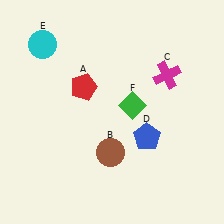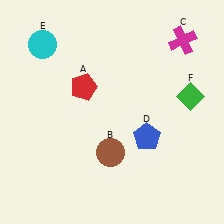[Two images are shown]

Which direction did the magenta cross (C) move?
The magenta cross (C) moved up.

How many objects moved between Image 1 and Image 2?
2 objects moved between the two images.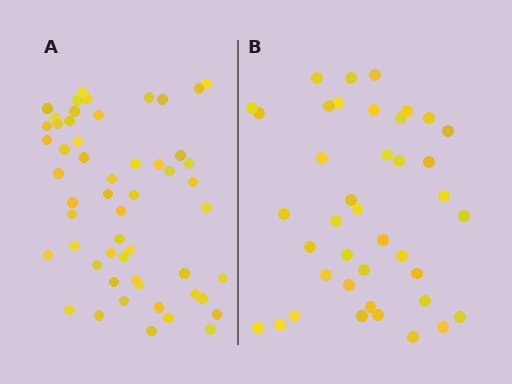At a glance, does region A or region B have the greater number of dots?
Region A (the left region) has more dots.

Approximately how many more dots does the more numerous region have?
Region A has approximately 15 more dots than region B.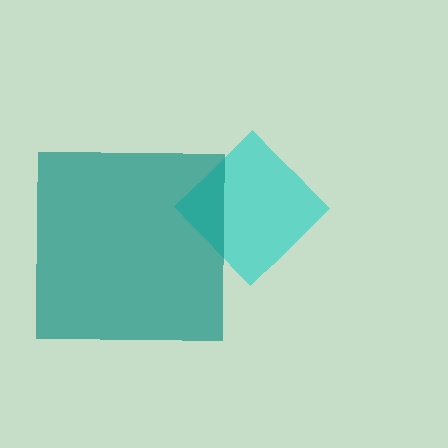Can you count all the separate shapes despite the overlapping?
Yes, there are 2 separate shapes.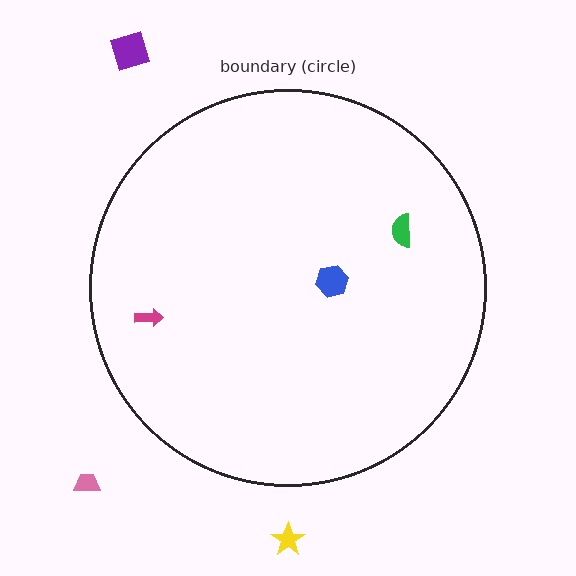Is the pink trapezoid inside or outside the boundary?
Outside.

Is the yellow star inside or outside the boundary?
Outside.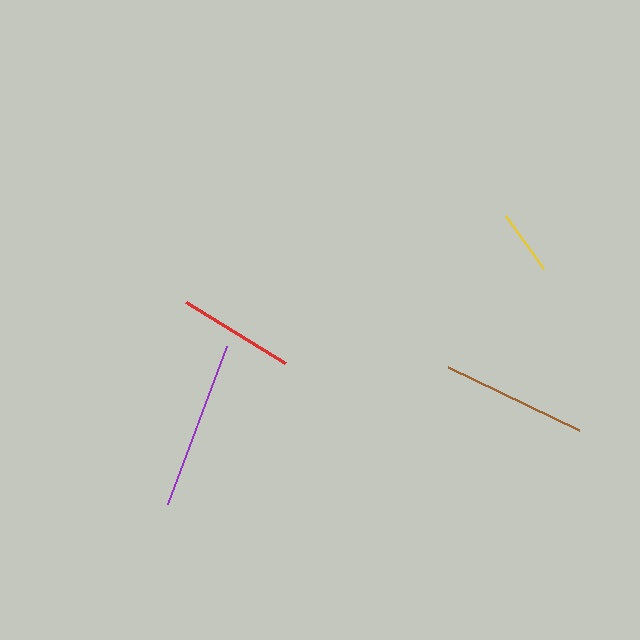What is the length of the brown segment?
The brown segment is approximately 145 pixels long.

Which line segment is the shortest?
The yellow line is the shortest at approximately 65 pixels.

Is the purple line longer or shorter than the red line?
The purple line is longer than the red line.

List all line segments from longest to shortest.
From longest to shortest: purple, brown, red, yellow.